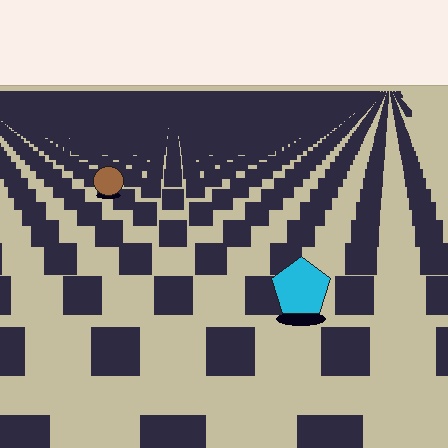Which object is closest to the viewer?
The cyan pentagon is closest. The texture marks near it are larger and more spread out.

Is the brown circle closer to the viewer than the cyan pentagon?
No. The cyan pentagon is closer — you can tell from the texture gradient: the ground texture is coarser near it.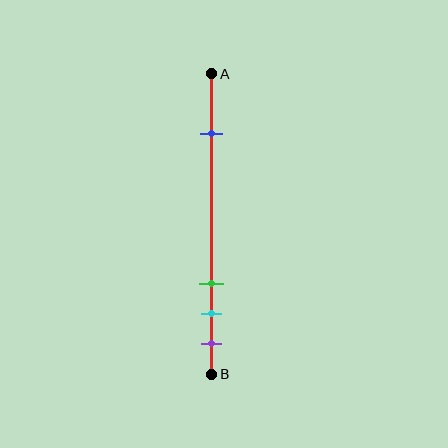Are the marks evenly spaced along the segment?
No, the marks are not evenly spaced.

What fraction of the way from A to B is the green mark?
The green mark is approximately 70% (0.7) of the way from A to B.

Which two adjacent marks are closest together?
The cyan and purple marks are the closest adjacent pair.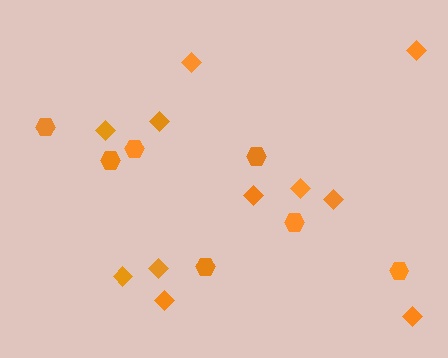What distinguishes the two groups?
There are 2 groups: one group of diamonds (11) and one group of hexagons (7).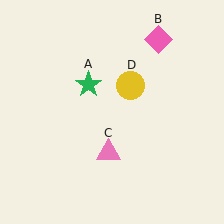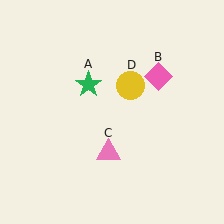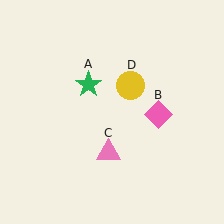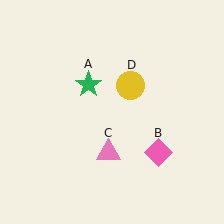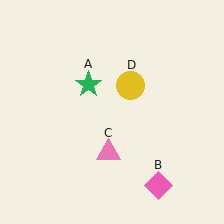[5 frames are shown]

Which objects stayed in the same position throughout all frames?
Green star (object A) and pink triangle (object C) and yellow circle (object D) remained stationary.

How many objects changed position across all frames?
1 object changed position: pink diamond (object B).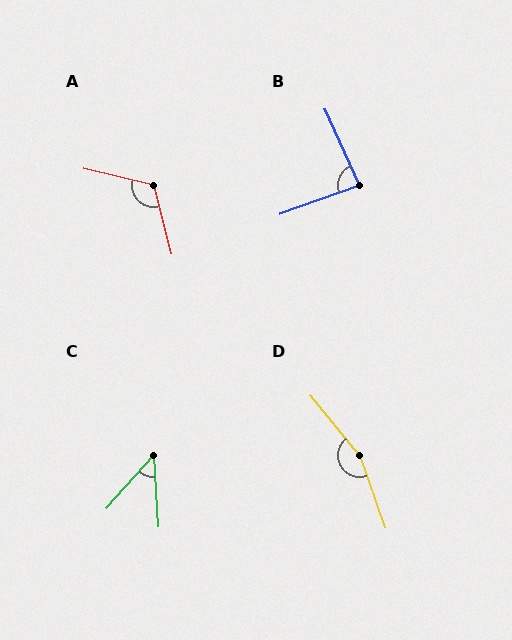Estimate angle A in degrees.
Approximately 117 degrees.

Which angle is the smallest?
C, at approximately 45 degrees.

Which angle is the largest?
D, at approximately 160 degrees.